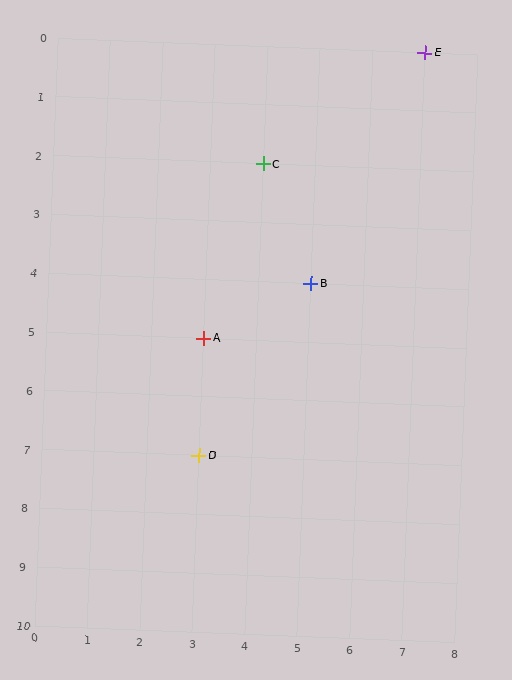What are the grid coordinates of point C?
Point C is at grid coordinates (4, 2).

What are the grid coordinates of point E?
Point E is at grid coordinates (7, 0).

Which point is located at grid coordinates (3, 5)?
Point A is at (3, 5).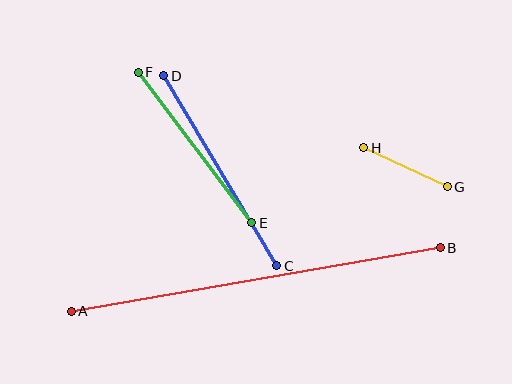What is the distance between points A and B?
The distance is approximately 374 pixels.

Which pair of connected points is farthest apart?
Points A and B are farthest apart.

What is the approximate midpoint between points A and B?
The midpoint is at approximately (256, 280) pixels.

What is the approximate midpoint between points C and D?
The midpoint is at approximately (220, 171) pixels.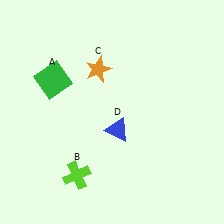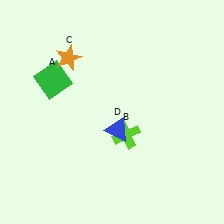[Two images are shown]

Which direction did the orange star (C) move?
The orange star (C) moved left.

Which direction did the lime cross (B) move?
The lime cross (B) moved right.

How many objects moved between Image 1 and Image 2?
2 objects moved between the two images.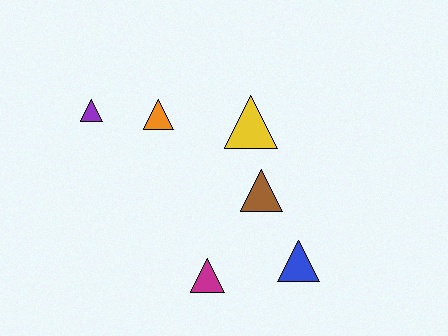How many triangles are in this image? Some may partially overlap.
There are 6 triangles.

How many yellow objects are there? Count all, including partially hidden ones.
There is 1 yellow object.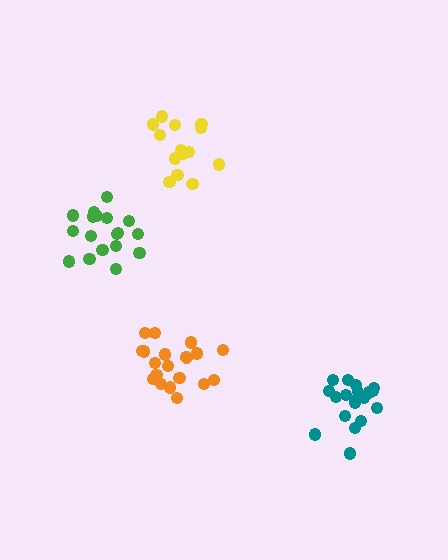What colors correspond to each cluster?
The clusters are colored: yellow, orange, green, teal.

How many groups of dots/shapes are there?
There are 4 groups.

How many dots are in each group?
Group 1: 14 dots, Group 2: 20 dots, Group 3: 18 dots, Group 4: 19 dots (71 total).